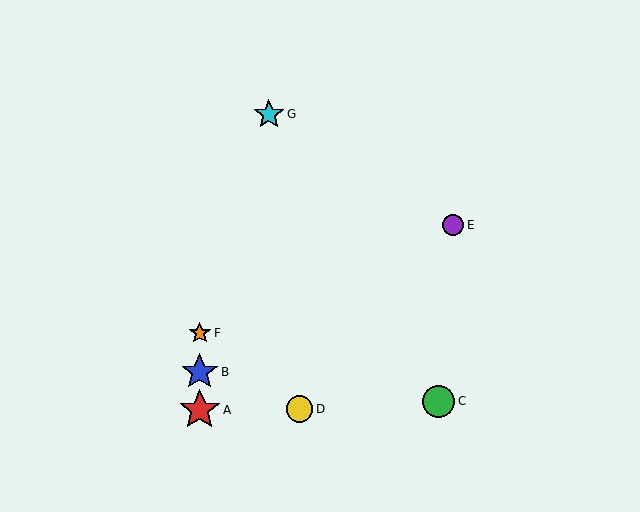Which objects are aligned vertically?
Objects A, B, F are aligned vertically.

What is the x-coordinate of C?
Object C is at x≈439.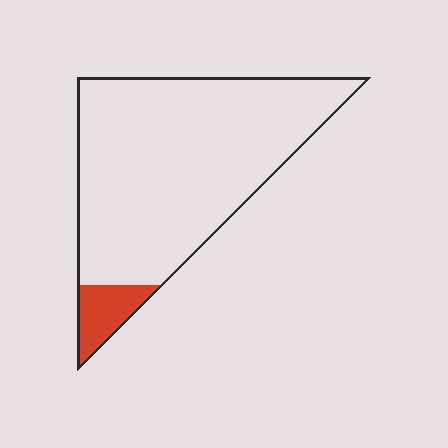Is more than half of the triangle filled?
No.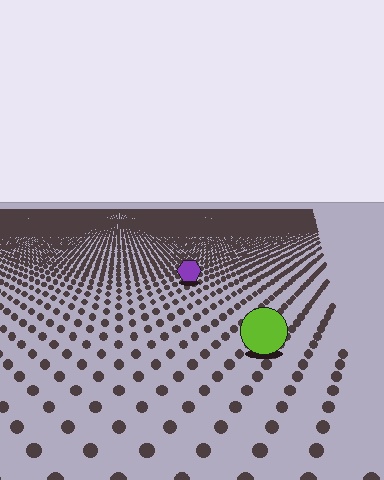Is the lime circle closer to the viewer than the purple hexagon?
Yes. The lime circle is closer — you can tell from the texture gradient: the ground texture is coarser near it.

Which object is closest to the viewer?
The lime circle is closest. The texture marks near it are larger and more spread out.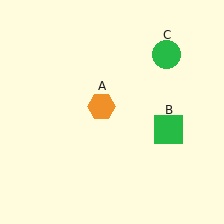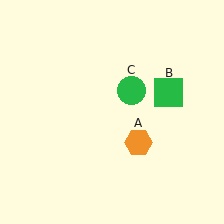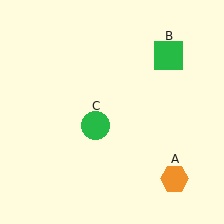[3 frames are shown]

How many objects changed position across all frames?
3 objects changed position: orange hexagon (object A), green square (object B), green circle (object C).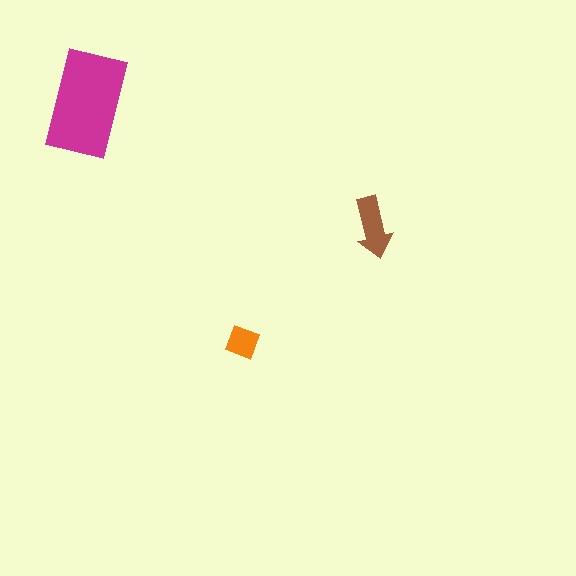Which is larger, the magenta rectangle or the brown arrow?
The magenta rectangle.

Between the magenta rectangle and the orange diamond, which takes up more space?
The magenta rectangle.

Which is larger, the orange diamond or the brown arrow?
The brown arrow.